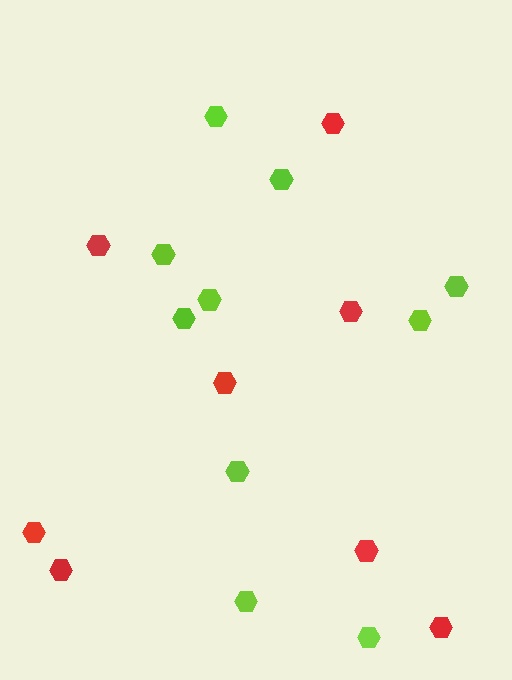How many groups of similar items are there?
There are 2 groups: one group of red hexagons (8) and one group of lime hexagons (10).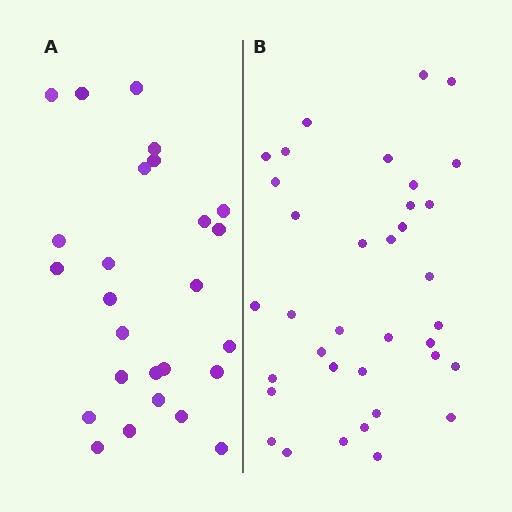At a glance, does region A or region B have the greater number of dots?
Region B (the right region) has more dots.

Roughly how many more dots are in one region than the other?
Region B has roughly 10 or so more dots than region A.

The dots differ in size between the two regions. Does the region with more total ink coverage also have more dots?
No. Region A has more total ink coverage because its dots are larger, but region B actually contains more individual dots. Total area can be misleading — the number of items is what matters here.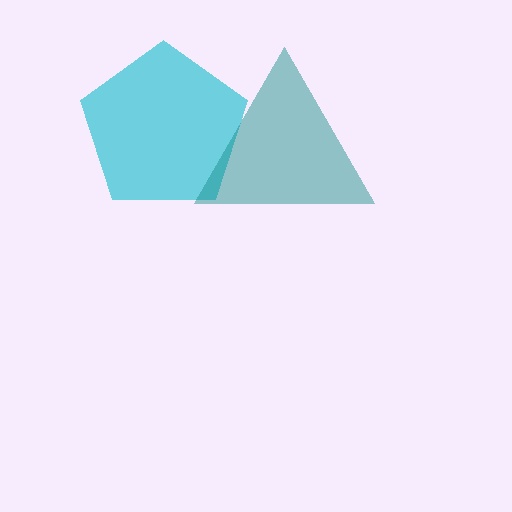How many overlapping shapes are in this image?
There are 2 overlapping shapes in the image.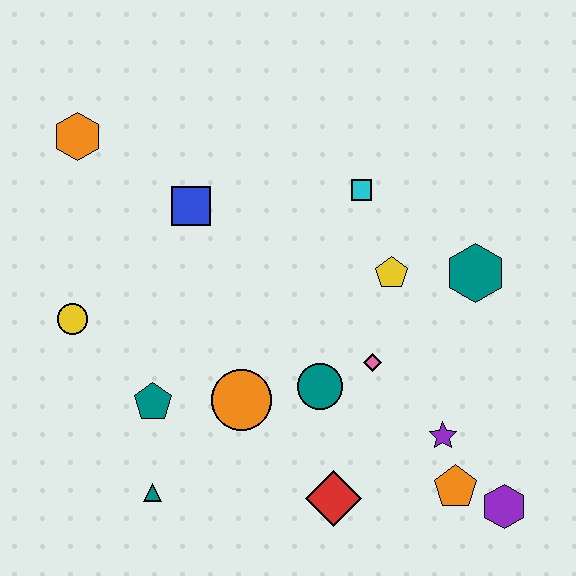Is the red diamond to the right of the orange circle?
Yes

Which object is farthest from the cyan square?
The teal triangle is farthest from the cyan square.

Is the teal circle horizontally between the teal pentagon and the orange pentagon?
Yes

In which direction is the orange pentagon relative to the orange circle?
The orange pentagon is to the right of the orange circle.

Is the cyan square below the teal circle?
No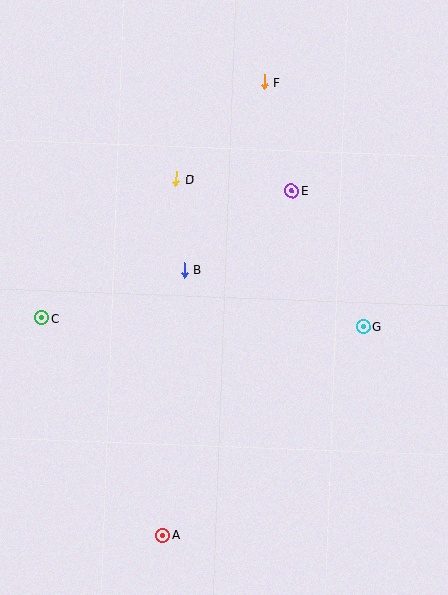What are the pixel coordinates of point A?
Point A is at (163, 535).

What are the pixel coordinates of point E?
Point E is at (292, 191).